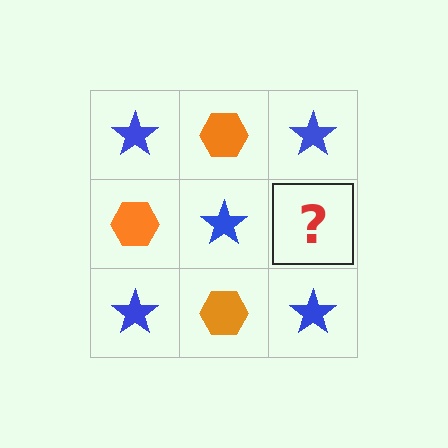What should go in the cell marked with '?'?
The missing cell should contain an orange hexagon.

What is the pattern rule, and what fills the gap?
The rule is that it alternates blue star and orange hexagon in a checkerboard pattern. The gap should be filled with an orange hexagon.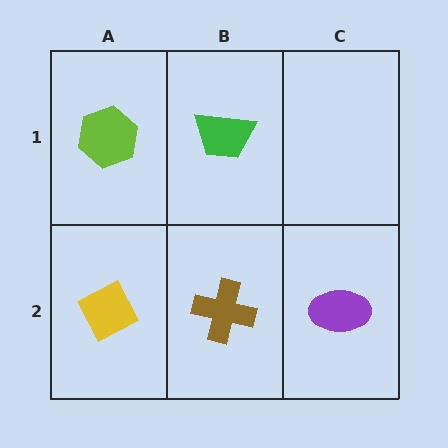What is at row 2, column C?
A purple ellipse.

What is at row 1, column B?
A green trapezoid.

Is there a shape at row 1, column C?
No, that cell is empty.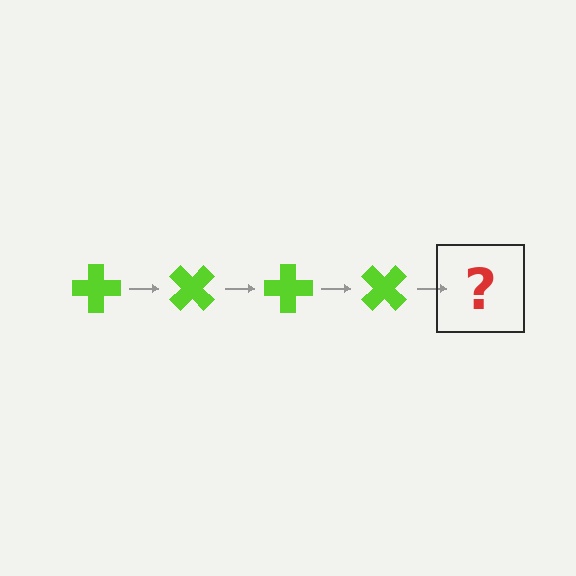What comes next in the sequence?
The next element should be a lime cross rotated 180 degrees.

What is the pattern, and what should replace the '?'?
The pattern is that the cross rotates 45 degrees each step. The '?' should be a lime cross rotated 180 degrees.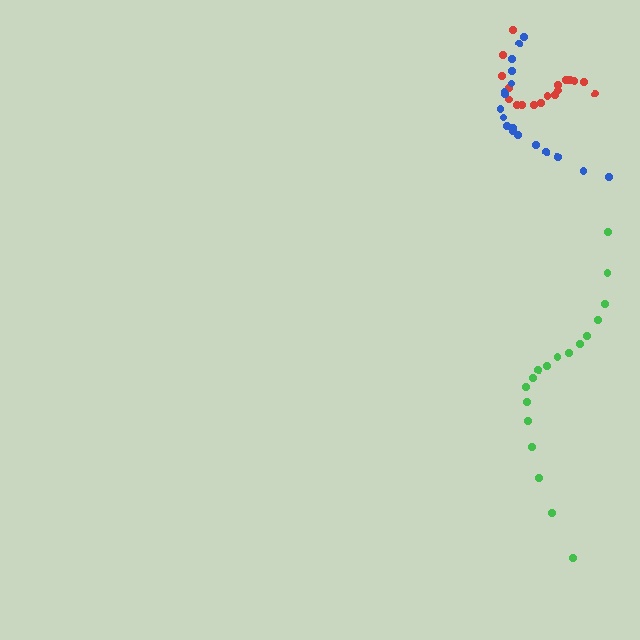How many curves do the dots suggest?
There are 3 distinct paths.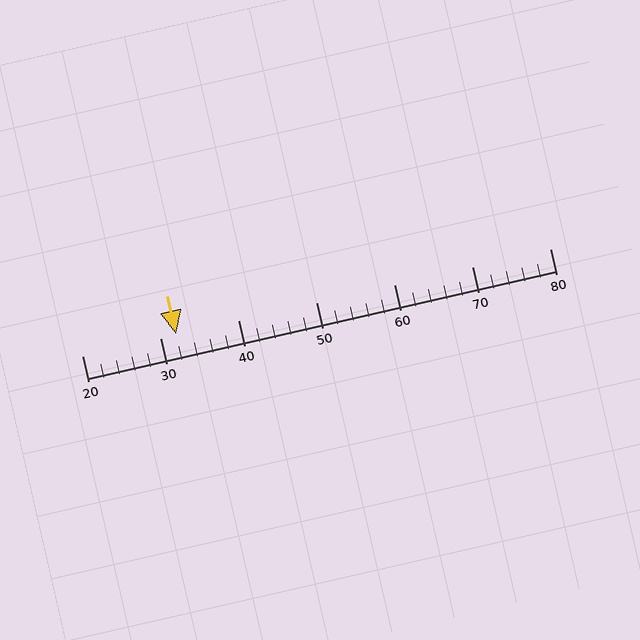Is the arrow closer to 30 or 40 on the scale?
The arrow is closer to 30.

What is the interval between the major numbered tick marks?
The major tick marks are spaced 10 units apart.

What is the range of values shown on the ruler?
The ruler shows values from 20 to 80.